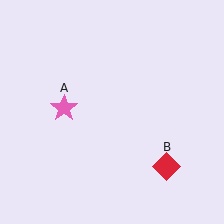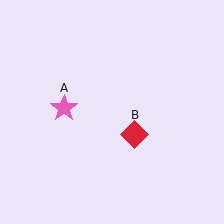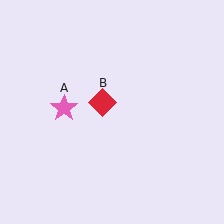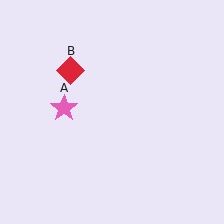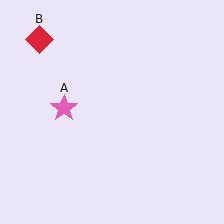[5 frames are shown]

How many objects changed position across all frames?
1 object changed position: red diamond (object B).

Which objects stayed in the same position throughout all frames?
Pink star (object A) remained stationary.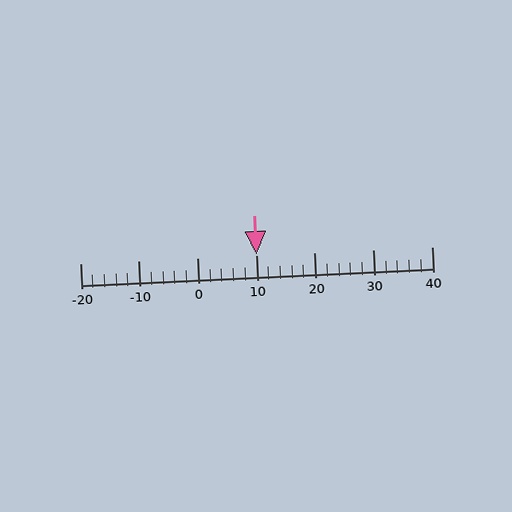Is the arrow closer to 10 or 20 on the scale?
The arrow is closer to 10.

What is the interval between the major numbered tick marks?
The major tick marks are spaced 10 units apart.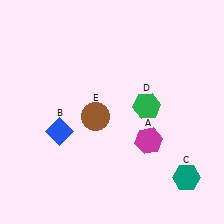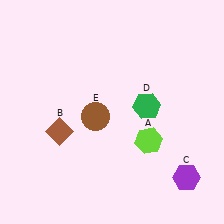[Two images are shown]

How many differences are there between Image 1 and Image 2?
There are 3 differences between the two images.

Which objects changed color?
A changed from magenta to lime. B changed from blue to brown. C changed from teal to purple.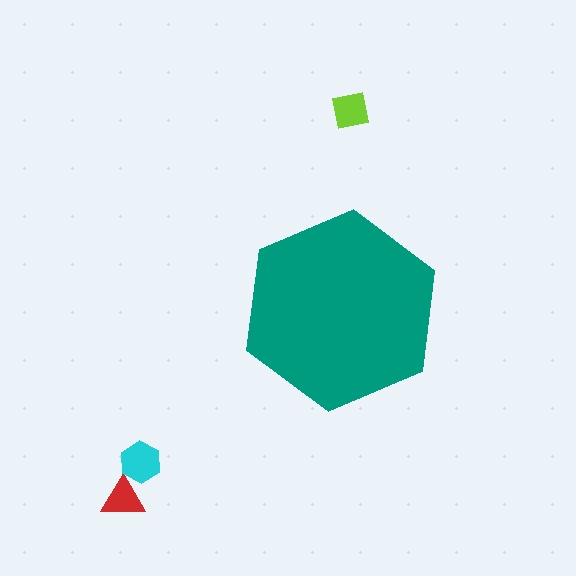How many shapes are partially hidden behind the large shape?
0 shapes are partially hidden.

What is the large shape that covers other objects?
A teal hexagon.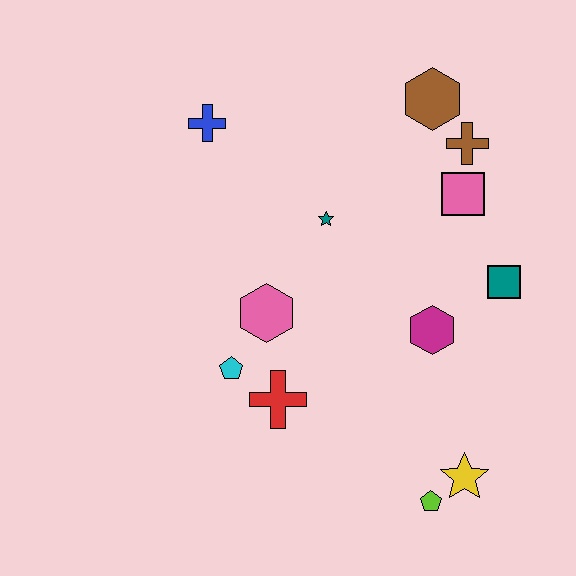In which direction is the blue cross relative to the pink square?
The blue cross is to the left of the pink square.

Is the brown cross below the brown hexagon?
Yes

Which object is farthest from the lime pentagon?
The blue cross is farthest from the lime pentagon.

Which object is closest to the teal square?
The magenta hexagon is closest to the teal square.